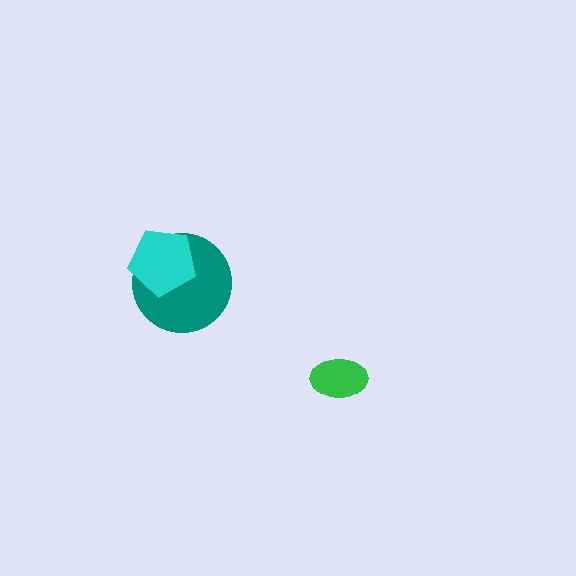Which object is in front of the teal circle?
The cyan pentagon is in front of the teal circle.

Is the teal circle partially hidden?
Yes, it is partially covered by another shape.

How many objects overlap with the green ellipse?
0 objects overlap with the green ellipse.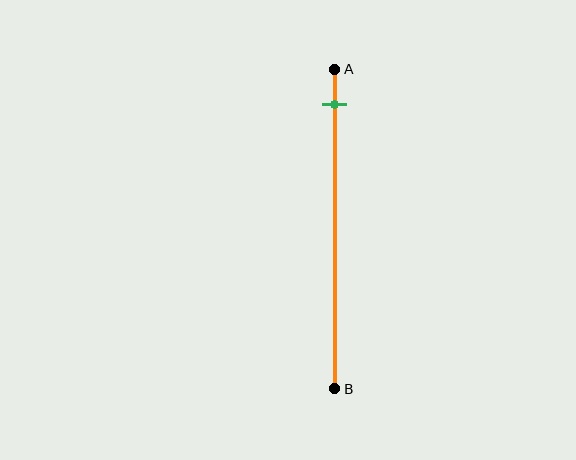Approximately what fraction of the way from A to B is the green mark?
The green mark is approximately 10% of the way from A to B.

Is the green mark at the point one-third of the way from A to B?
No, the mark is at about 10% from A, not at the 33% one-third point.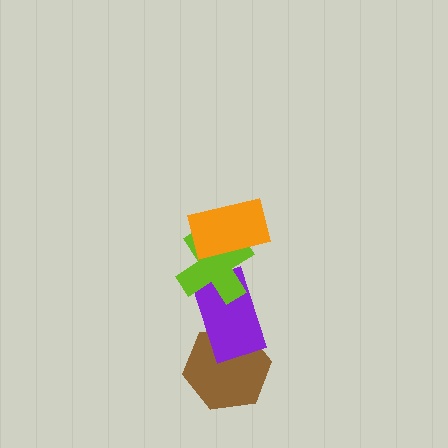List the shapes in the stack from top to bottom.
From top to bottom: the orange rectangle, the lime cross, the purple rectangle, the brown hexagon.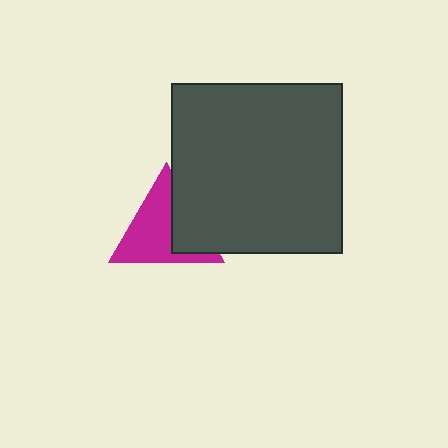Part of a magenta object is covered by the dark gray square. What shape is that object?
It is a triangle.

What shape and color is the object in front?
The object in front is a dark gray square.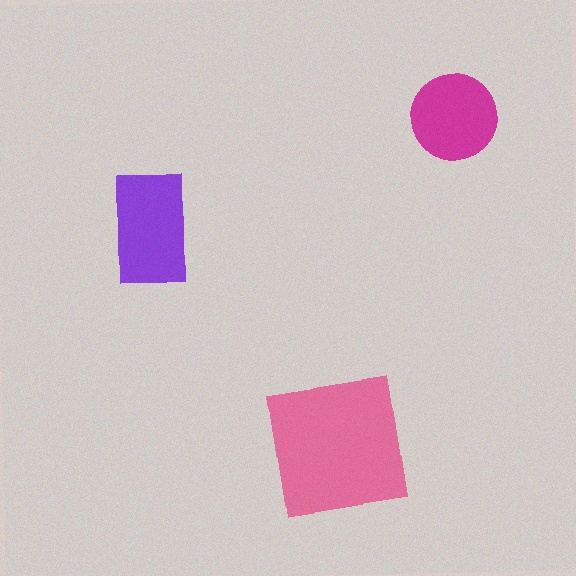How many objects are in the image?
There are 3 objects in the image.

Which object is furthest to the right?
The magenta circle is rightmost.